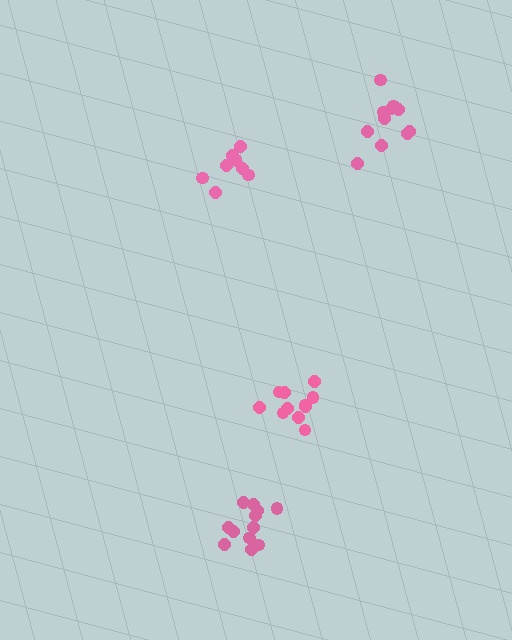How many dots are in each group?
Group 1: 8 dots, Group 2: 11 dots, Group 3: 12 dots, Group 4: 11 dots (42 total).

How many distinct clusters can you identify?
There are 4 distinct clusters.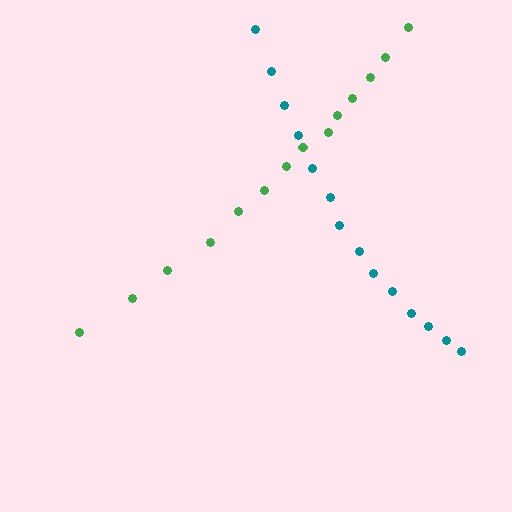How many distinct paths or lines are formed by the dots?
There are 2 distinct paths.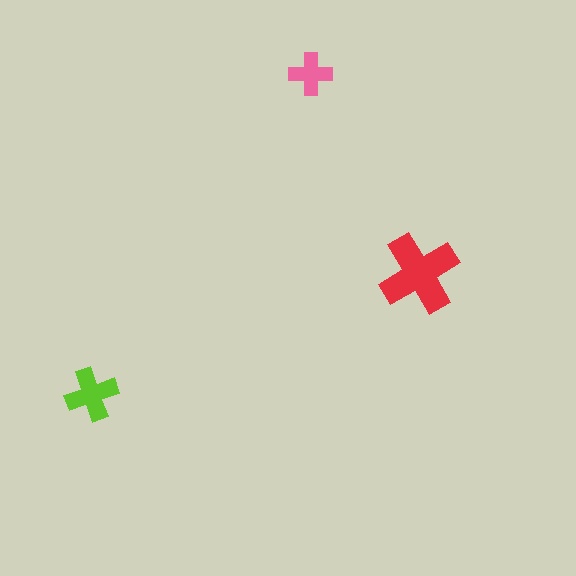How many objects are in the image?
There are 3 objects in the image.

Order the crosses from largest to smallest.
the red one, the lime one, the pink one.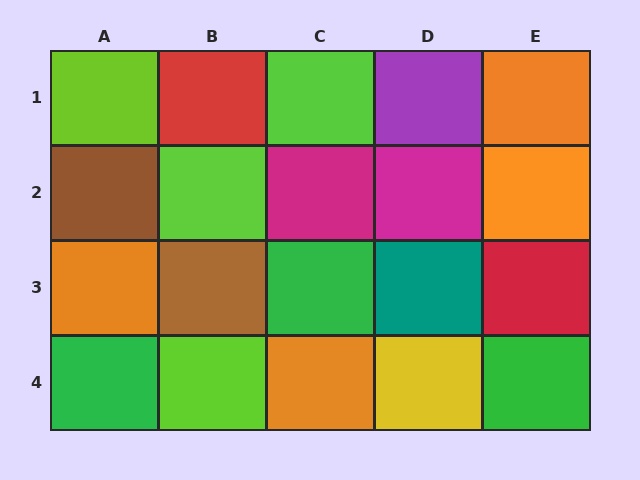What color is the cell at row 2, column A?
Brown.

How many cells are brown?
2 cells are brown.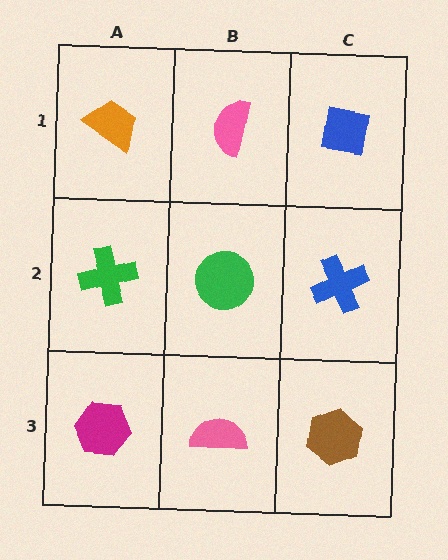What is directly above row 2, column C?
A blue square.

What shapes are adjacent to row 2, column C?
A blue square (row 1, column C), a brown hexagon (row 3, column C), a green circle (row 2, column B).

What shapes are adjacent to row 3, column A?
A green cross (row 2, column A), a pink semicircle (row 3, column B).